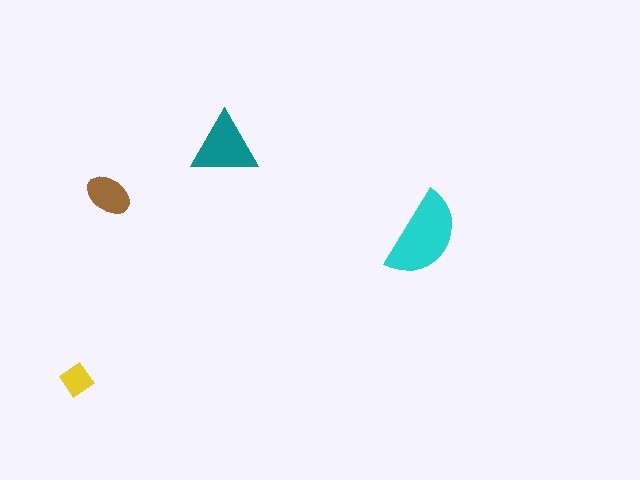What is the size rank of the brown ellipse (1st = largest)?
3rd.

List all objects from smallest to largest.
The yellow diamond, the brown ellipse, the teal triangle, the cyan semicircle.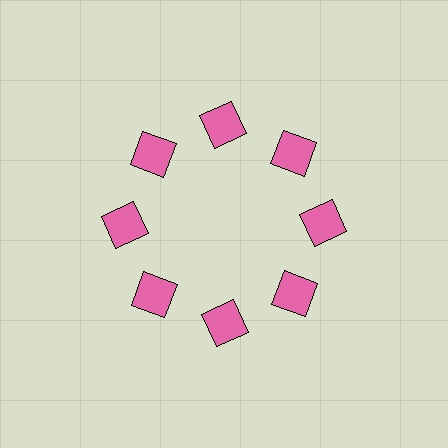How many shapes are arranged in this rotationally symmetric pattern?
There are 8 shapes, arranged in 8 groups of 1.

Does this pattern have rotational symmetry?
Yes, this pattern has 8-fold rotational symmetry. It looks the same after rotating 45 degrees around the center.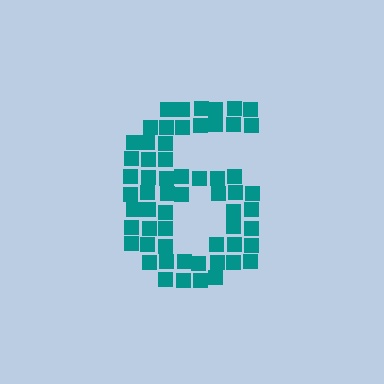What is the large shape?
The large shape is the digit 6.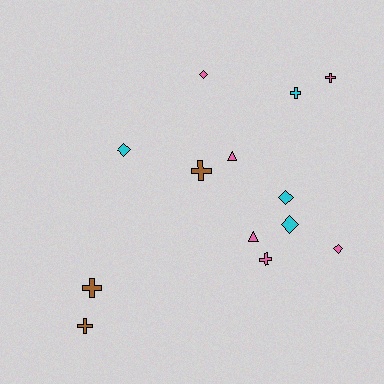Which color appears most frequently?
Pink, with 6 objects.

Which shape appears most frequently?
Cross, with 6 objects.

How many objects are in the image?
There are 13 objects.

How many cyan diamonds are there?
There are 3 cyan diamonds.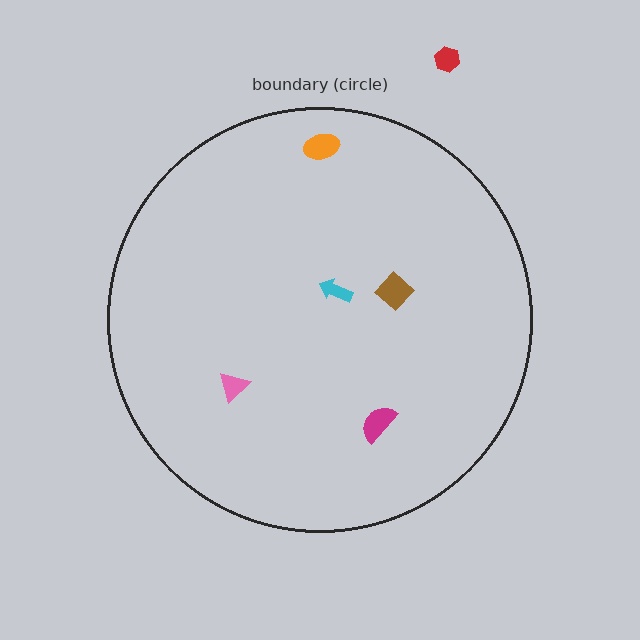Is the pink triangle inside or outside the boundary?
Inside.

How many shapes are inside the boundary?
5 inside, 1 outside.